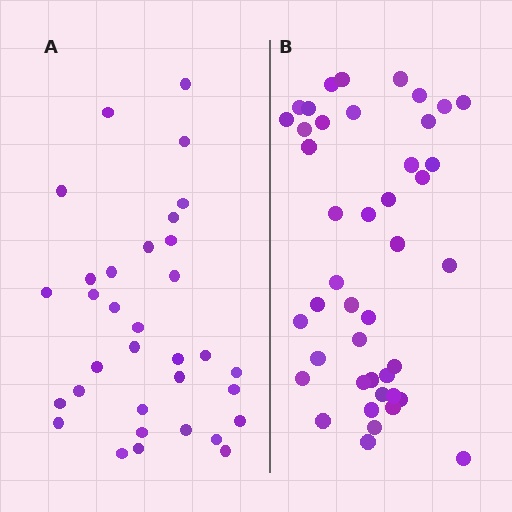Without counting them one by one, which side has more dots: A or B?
Region B (the right region) has more dots.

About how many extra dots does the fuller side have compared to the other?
Region B has roughly 10 or so more dots than region A.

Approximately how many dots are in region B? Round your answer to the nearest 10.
About 40 dots. (The exact count is 43, which rounds to 40.)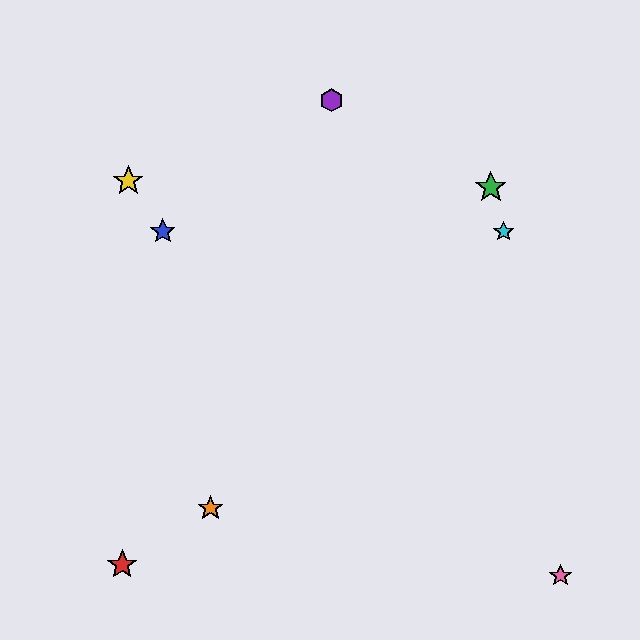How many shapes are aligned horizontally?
2 shapes (the blue star, the cyan star) are aligned horizontally.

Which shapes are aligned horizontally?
The blue star, the cyan star are aligned horizontally.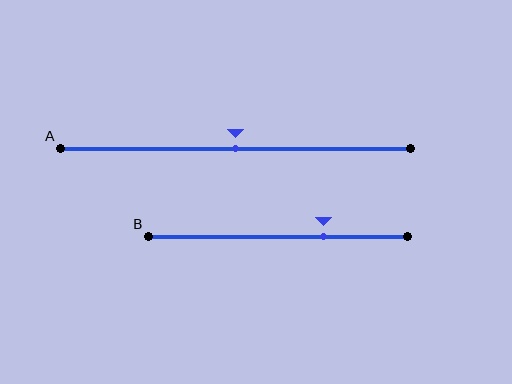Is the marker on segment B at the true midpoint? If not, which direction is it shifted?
No, the marker on segment B is shifted to the right by about 17% of the segment length.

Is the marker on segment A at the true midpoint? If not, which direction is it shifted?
Yes, the marker on segment A is at the true midpoint.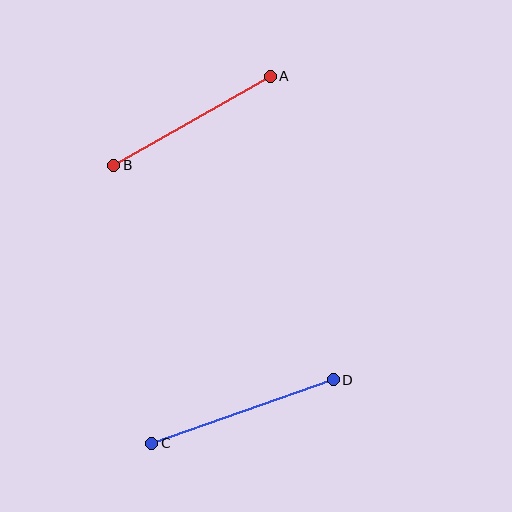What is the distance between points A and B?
The distance is approximately 180 pixels.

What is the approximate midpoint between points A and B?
The midpoint is at approximately (192, 121) pixels.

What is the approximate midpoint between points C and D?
The midpoint is at approximately (242, 412) pixels.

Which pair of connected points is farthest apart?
Points C and D are farthest apart.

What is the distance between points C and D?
The distance is approximately 192 pixels.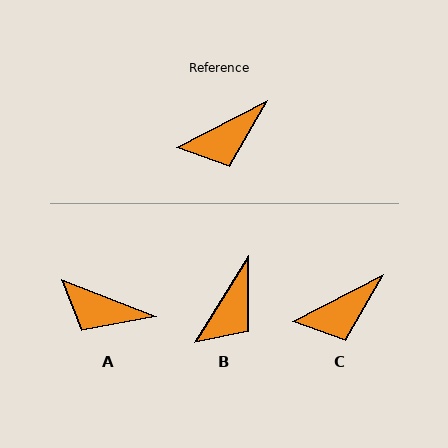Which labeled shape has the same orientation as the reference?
C.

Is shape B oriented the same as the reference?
No, it is off by about 31 degrees.